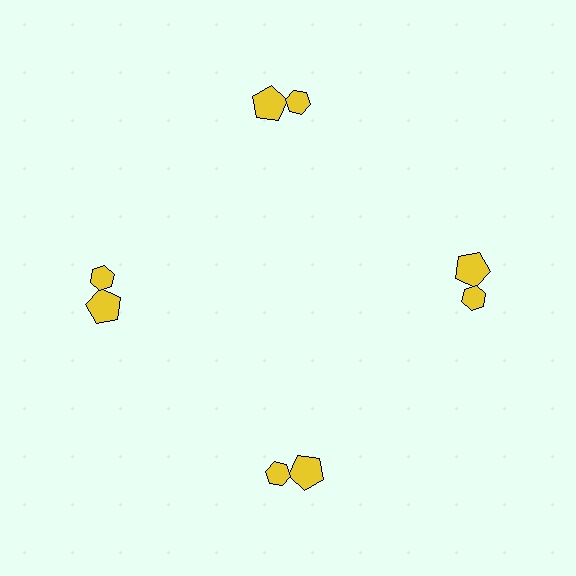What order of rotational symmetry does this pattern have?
This pattern has 4-fold rotational symmetry.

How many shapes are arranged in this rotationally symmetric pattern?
There are 8 shapes, arranged in 4 groups of 2.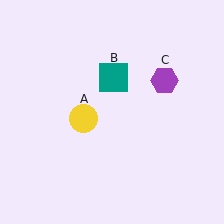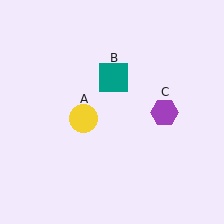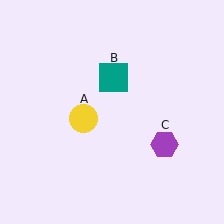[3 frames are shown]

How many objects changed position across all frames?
1 object changed position: purple hexagon (object C).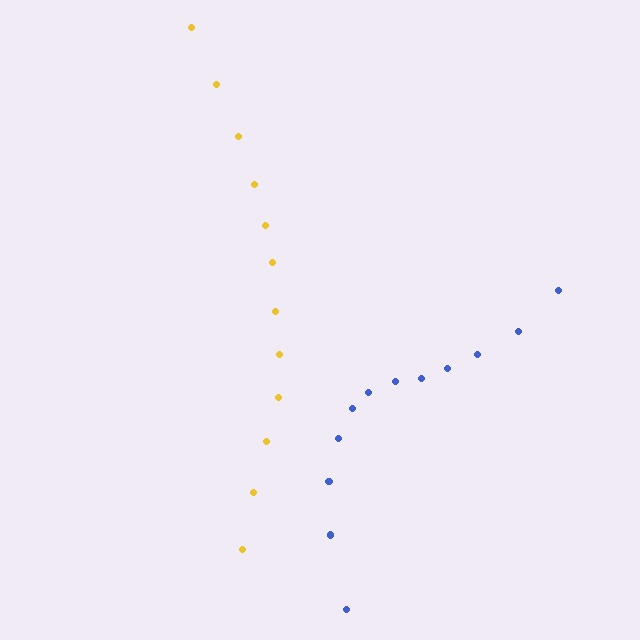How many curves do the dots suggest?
There are 2 distinct paths.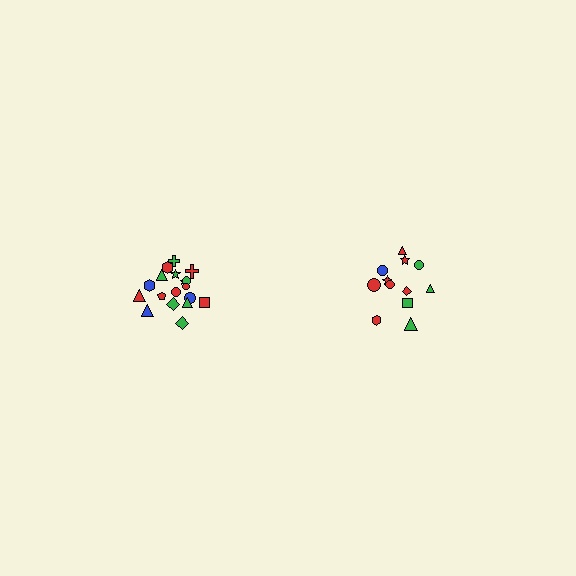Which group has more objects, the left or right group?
The left group.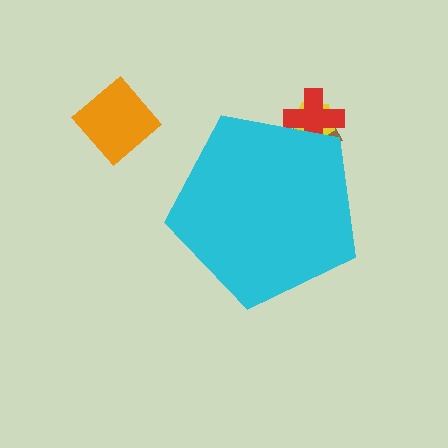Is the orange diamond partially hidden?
No, the orange diamond is fully visible.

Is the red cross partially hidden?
Yes, the red cross is partially hidden behind the cyan pentagon.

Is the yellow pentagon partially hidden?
Yes, the yellow pentagon is partially hidden behind the cyan pentagon.